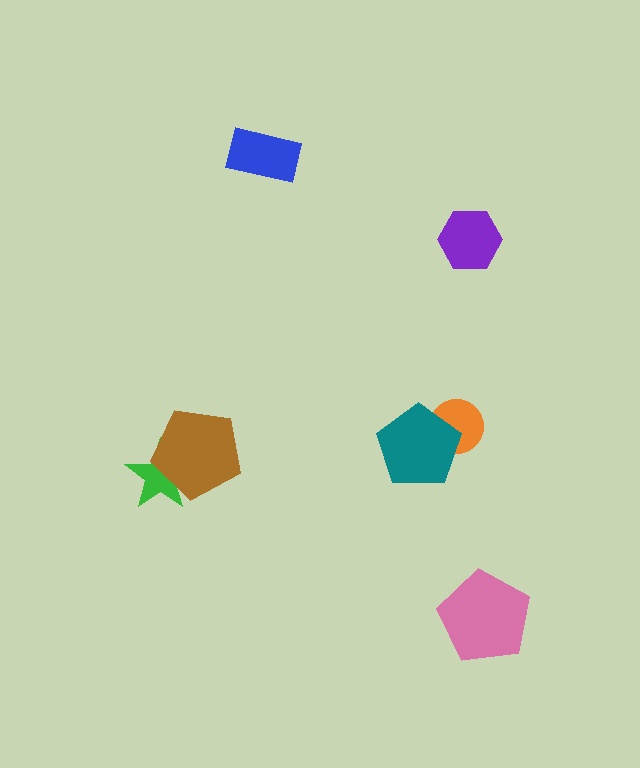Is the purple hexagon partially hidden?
No, no other shape covers it.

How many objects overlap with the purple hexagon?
0 objects overlap with the purple hexagon.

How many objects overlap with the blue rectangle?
0 objects overlap with the blue rectangle.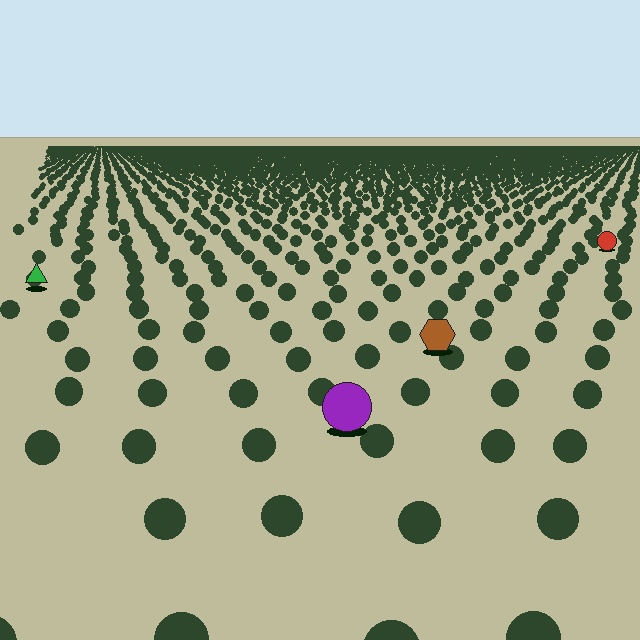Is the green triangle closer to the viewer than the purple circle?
No. The purple circle is closer — you can tell from the texture gradient: the ground texture is coarser near it.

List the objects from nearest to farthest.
From nearest to farthest: the purple circle, the brown hexagon, the green triangle, the red circle.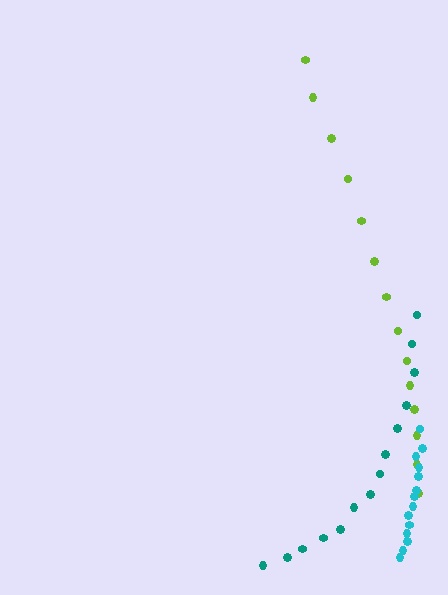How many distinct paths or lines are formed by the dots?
There are 3 distinct paths.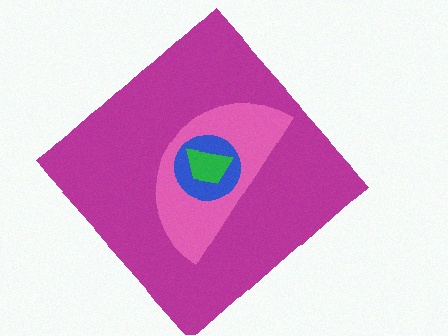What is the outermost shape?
The magenta diamond.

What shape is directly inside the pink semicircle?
The blue circle.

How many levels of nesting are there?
4.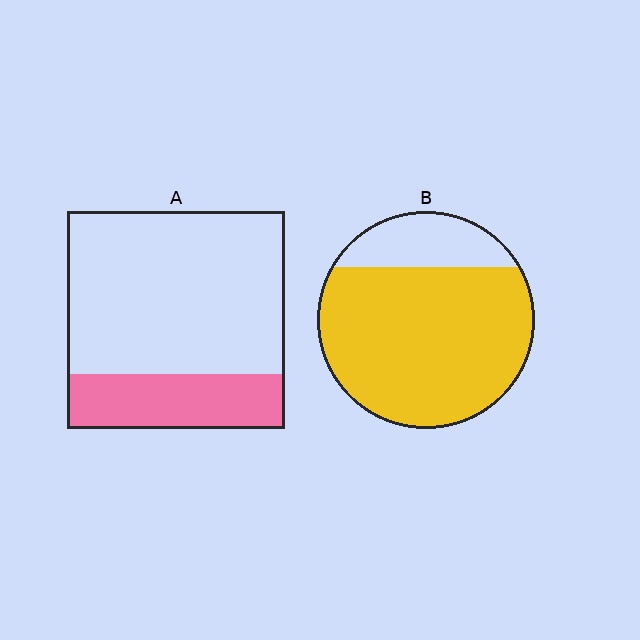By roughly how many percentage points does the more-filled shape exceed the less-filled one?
By roughly 55 percentage points (B over A).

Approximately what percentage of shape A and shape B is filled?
A is approximately 25% and B is approximately 80%.